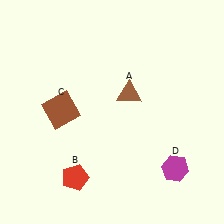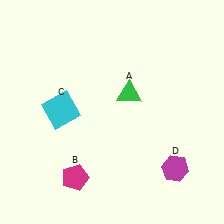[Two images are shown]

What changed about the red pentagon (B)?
In Image 1, B is red. In Image 2, it changed to magenta.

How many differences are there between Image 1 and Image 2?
There are 3 differences between the two images.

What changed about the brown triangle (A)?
In Image 1, A is brown. In Image 2, it changed to green.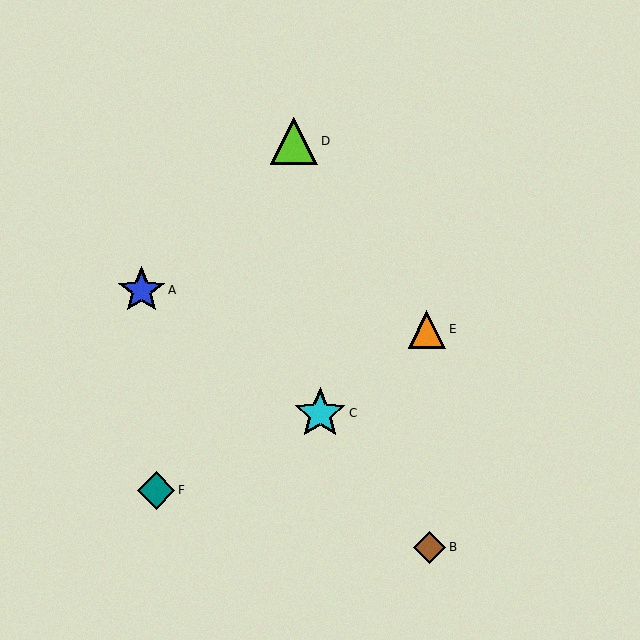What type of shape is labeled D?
Shape D is a lime triangle.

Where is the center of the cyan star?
The center of the cyan star is at (320, 413).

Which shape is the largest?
The cyan star (labeled C) is the largest.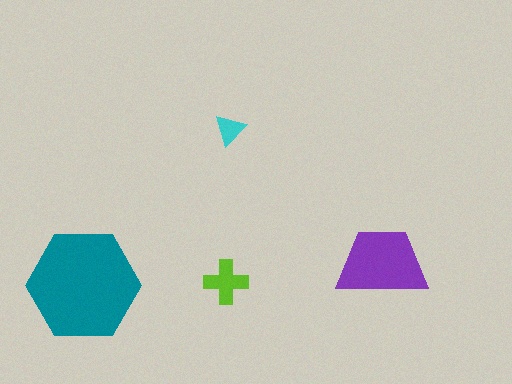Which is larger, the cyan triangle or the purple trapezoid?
The purple trapezoid.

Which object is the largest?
The teal hexagon.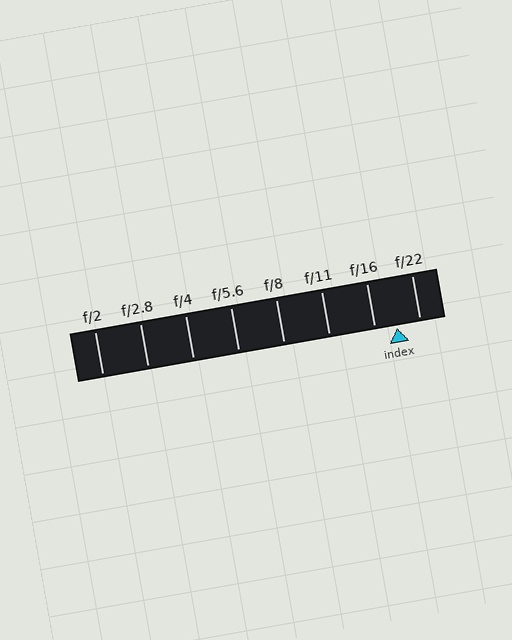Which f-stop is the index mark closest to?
The index mark is closest to f/16.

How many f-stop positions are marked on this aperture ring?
There are 8 f-stop positions marked.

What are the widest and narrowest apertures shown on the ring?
The widest aperture shown is f/2 and the narrowest is f/22.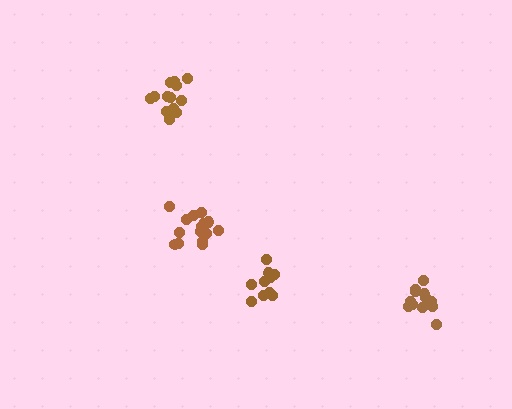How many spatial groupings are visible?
There are 4 spatial groupings.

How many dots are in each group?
Group 1: 16 dots, Group 2: 14 dots, Group 3: 14 dots, Group 4: 10 dots (54 total).